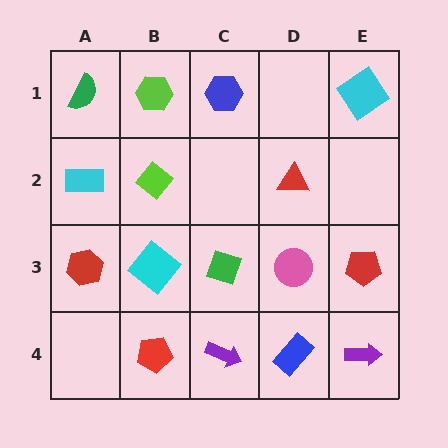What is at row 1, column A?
A green semicircle.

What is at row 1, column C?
A blue hexagon.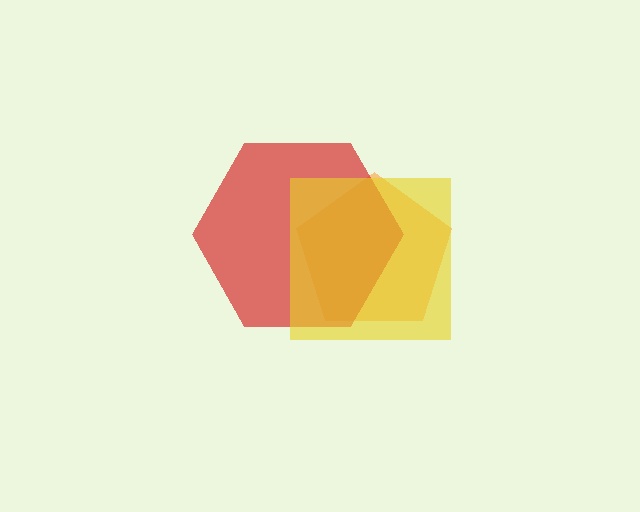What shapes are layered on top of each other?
The layered shapes are: an orange pentagon, a red hexagon, a yellow square.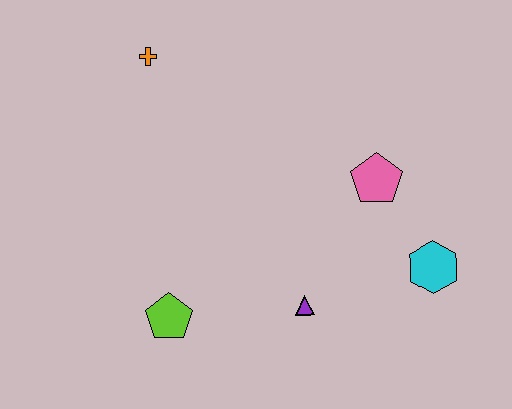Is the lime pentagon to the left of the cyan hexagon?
Yes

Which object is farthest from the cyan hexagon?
The orange cross is farthest from the cyan hexagon.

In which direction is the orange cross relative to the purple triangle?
The orange cross is above the purple triangle.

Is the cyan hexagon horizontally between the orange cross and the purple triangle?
No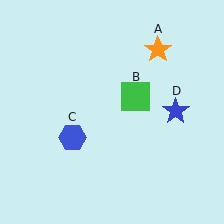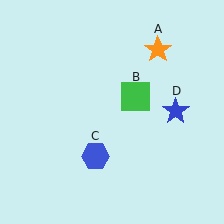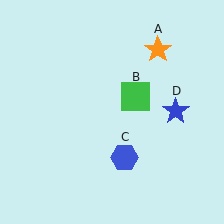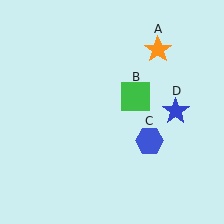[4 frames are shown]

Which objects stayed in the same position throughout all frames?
Orange star (object A) and green square (object B) and blue star (object D) remained stationary.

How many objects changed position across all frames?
1 object changed position: blue hexagon (object C).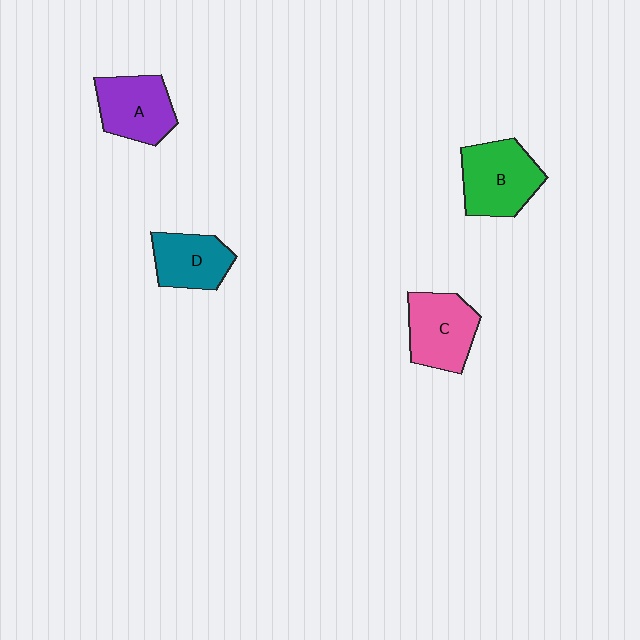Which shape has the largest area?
Shape B (green).